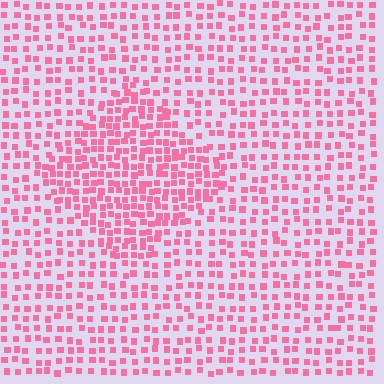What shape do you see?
I see a diamond.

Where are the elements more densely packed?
The elements are more densely packed inside the diamond boundary.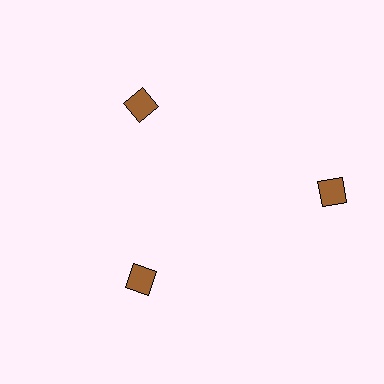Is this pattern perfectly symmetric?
No. The 3 brown diamonds are arranged in a ring, but one element near the 3 o'clock position is pushed outward from the center, breaking the 3-fold rotational symmetry.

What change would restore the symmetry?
The symmetry would be restored by moving it inward, back onto the ring so that all 3 diamonds sit at equal angles and equal distance from the center.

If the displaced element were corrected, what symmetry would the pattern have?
It would have 3-fold rotational symmetry — the pattern would map onto itself every 120 degrees.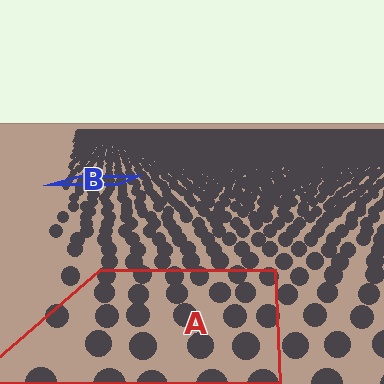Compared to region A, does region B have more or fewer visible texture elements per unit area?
Region B has more texture elements per unit area — they are packed more densely because it is farther away.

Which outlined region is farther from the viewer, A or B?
Region B is farther from the viewer — the texture elements inside it appear smaller and more densely packed.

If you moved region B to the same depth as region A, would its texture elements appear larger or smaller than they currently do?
They would appear larger. At a closer depth, the same texture elements are projected at a bigger on-screen size.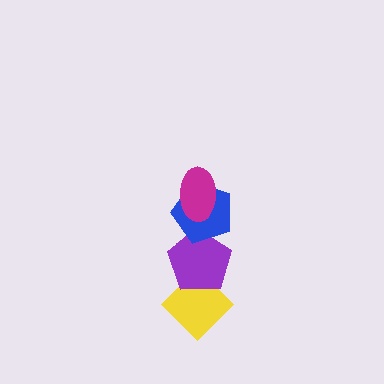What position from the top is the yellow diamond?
The yellow diamond is 4th from the top.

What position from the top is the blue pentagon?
The blue pentagon is 2nd from the top.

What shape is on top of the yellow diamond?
The purple pentagon is on top of the yellow diamond.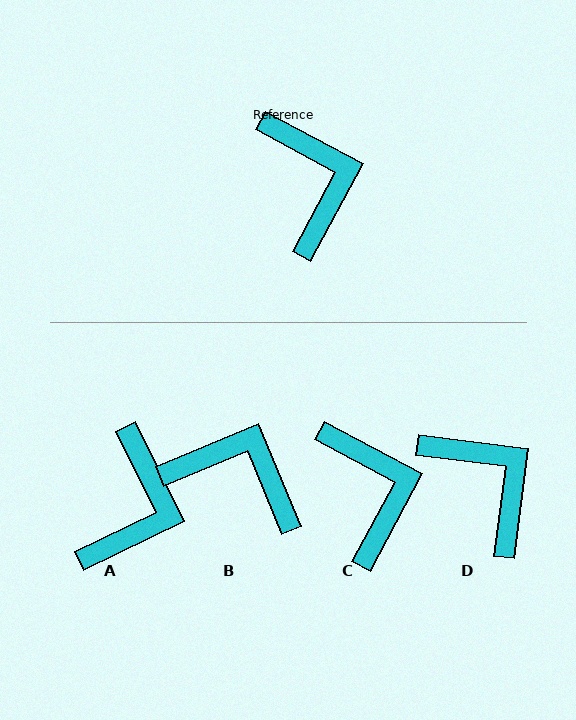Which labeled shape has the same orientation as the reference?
C.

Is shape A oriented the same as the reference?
No, it is off by about 36 degrees.